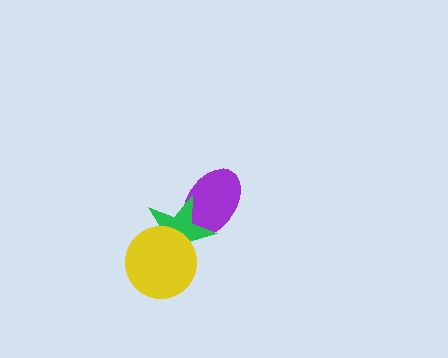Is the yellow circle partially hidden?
No, no other shape covers it.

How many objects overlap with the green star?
2 objects overlap with the green star.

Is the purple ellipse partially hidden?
Yes, it is partially covered by another shape.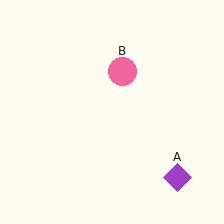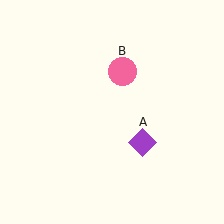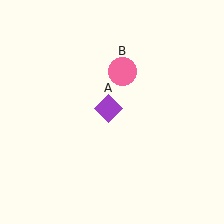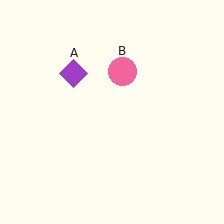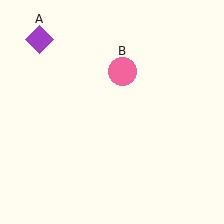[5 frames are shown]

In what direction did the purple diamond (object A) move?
The purple diamond (object A) moved up and to the left.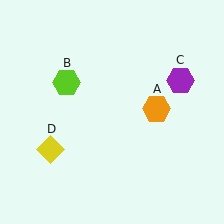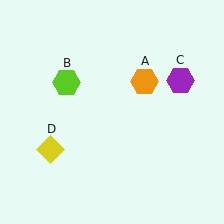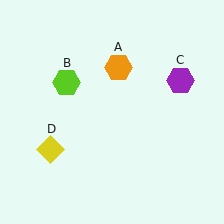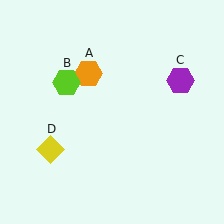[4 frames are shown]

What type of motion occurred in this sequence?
The orange hexagon (object A) rotated counterclockwise around the center of the scene.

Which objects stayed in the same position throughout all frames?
Lime hexagon (object B) and purple hexagon (object C) and yellow diamond (object D) remained stationary.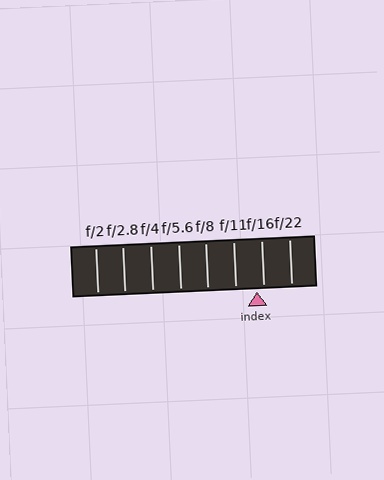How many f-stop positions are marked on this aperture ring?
There are 8 f-stop positions marked.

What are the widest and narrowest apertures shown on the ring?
The widest aperture shown is f/2 and the narrowest is f/22.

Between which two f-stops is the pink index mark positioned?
The index mark is between f/11 and f/16.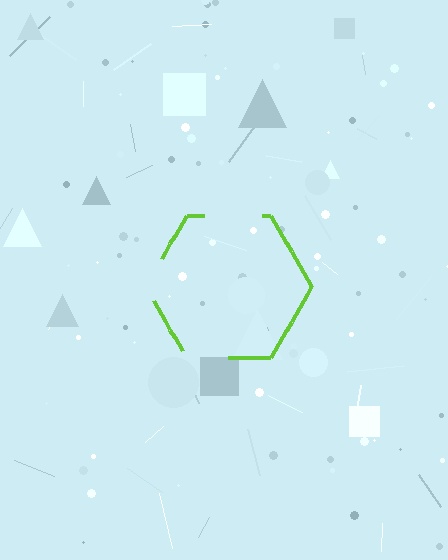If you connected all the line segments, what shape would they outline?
They would outline a hexagon.